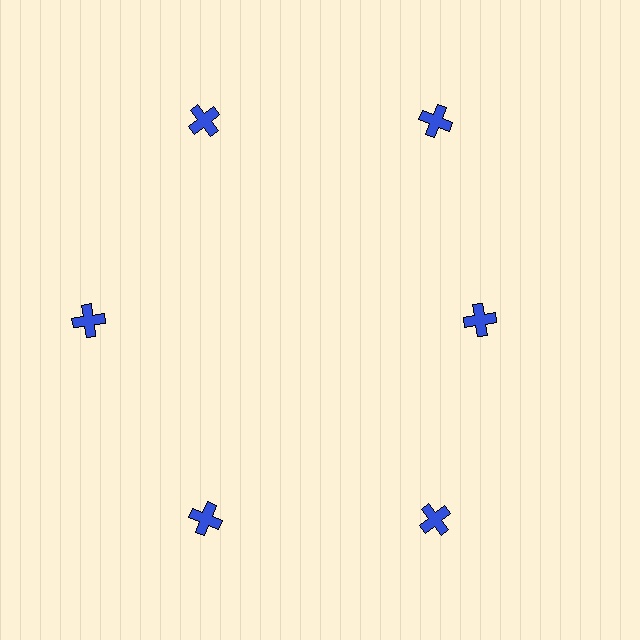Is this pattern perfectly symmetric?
No. The 6 blue crosses are arranged in a ring, but one element near the 3 o'clock position is pulled inward toward the center, breaking the 6-fold rotational symmetry.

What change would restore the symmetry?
The symmetry would be restored by moving it outward, back onto the ring so that all 6 crosses sit at equal angles and equal distance from the center.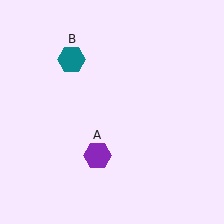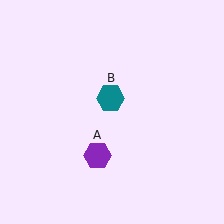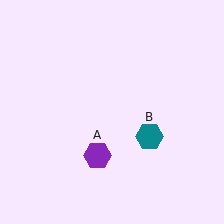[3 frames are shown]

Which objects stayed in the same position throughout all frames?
Purple hexagon (object A) remained stationary.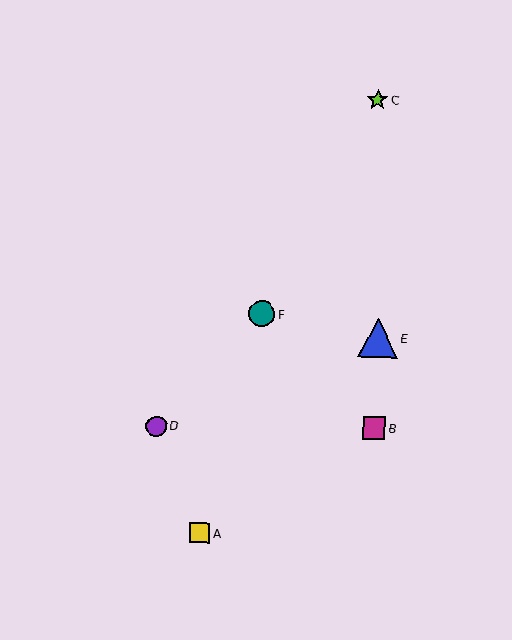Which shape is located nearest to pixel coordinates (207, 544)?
The yellow square (labeled A) at (200, 533) is nearest to that location.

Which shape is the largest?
The blue triangle (labeled E) is the largest.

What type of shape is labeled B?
Shape B is a magenta square.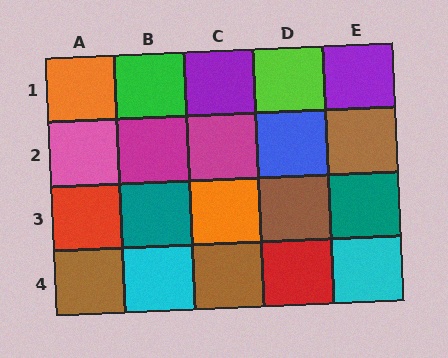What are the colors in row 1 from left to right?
Orange, green, purple, lime, purple.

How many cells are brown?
4 cells are brown.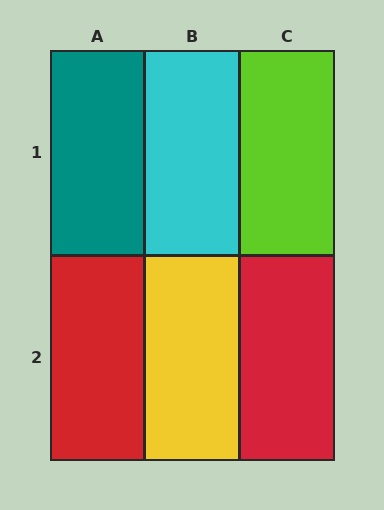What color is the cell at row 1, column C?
Lime.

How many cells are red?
2 cells are red.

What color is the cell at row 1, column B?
Cyan.